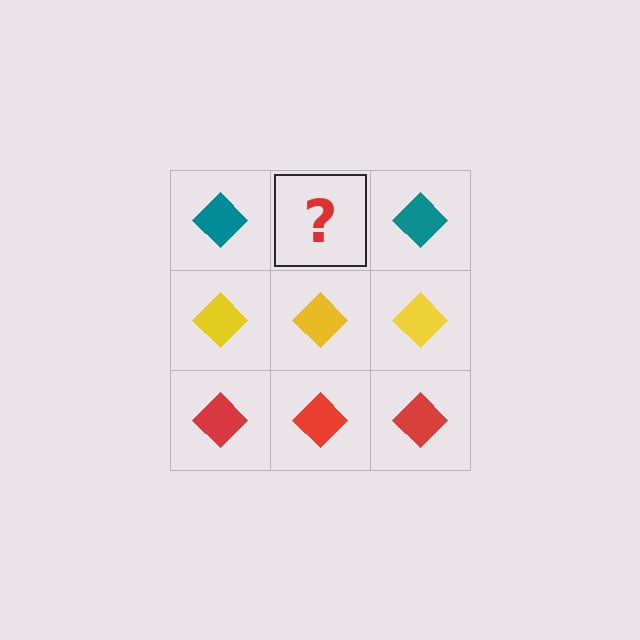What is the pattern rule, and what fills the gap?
The rule is that each row has a consistent color. The gap should be filled with a teal diamond.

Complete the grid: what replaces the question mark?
The question mark should be replaced with a teal diamond.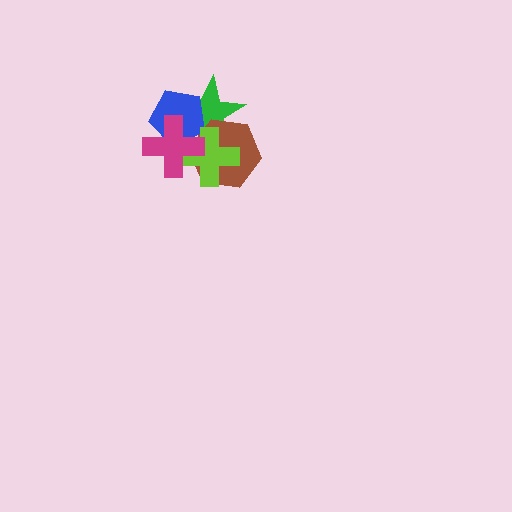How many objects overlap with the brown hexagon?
4 objects overlap with the brown hexagon.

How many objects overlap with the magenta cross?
4 objects overlap with the magenta cross.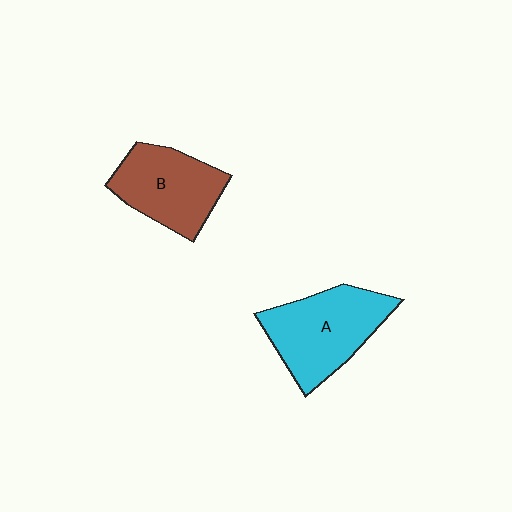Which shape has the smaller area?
Shape B (brown).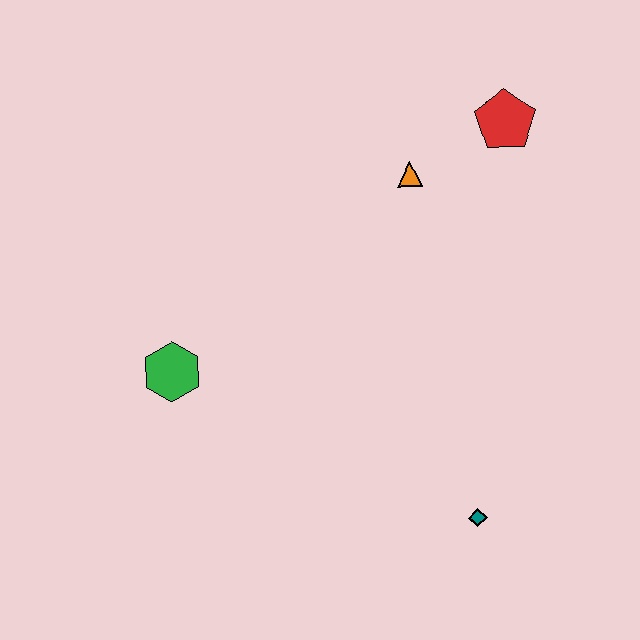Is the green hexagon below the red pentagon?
Yes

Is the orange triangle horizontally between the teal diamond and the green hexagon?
Yes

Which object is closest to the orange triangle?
The red pentagon is closest to the orange triangle.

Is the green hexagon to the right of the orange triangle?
No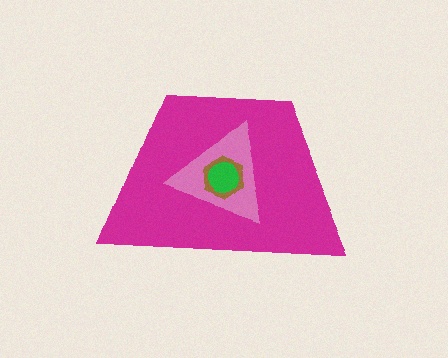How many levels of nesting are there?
4.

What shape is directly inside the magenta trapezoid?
The pink triangle.